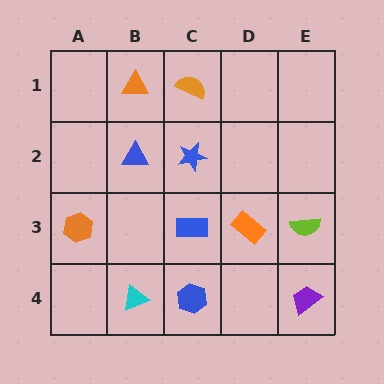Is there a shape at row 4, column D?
No, that cell is empty.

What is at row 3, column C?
A blue rectangle.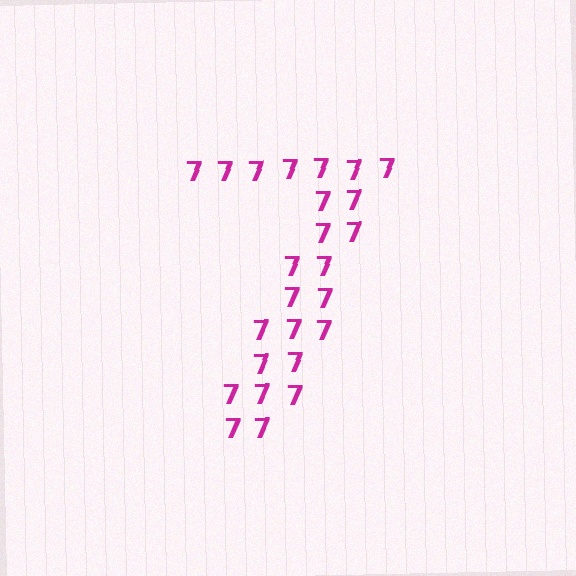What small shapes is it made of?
It is made of small digit 7's.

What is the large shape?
The large shape is the digit 7.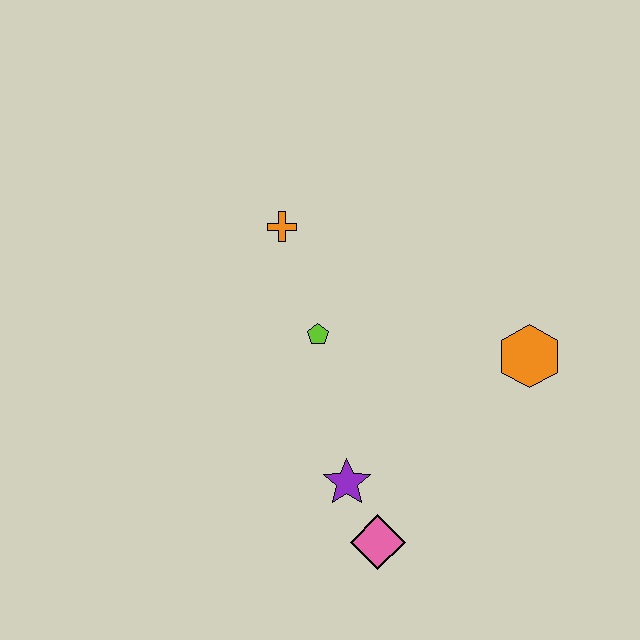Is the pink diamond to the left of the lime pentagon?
No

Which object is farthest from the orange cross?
The pink diamond is farthest from the orange cross.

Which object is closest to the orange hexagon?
The lime pentagon is closest to the orange hexagon.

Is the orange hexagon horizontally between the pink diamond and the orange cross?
No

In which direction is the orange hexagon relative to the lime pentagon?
The orange hexagon is to the right of the lime pentagon.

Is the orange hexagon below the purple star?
No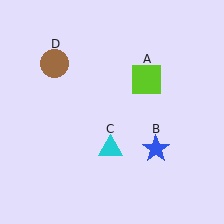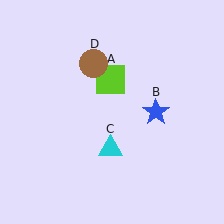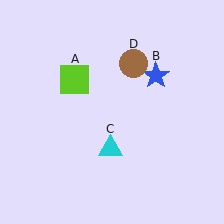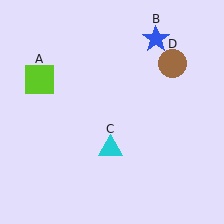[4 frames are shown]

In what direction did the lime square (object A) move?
The lime square (object A) moved left.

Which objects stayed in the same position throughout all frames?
Cyan triangle (object C) remained stationary.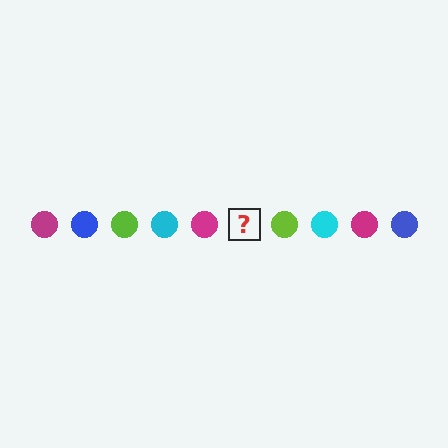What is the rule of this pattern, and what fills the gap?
The rule is that the pattern cycles through magenta, blue, lime, cyan circles. The gap should be filled with a blue circle.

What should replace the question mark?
The question mark should be replaced with a blue circle.